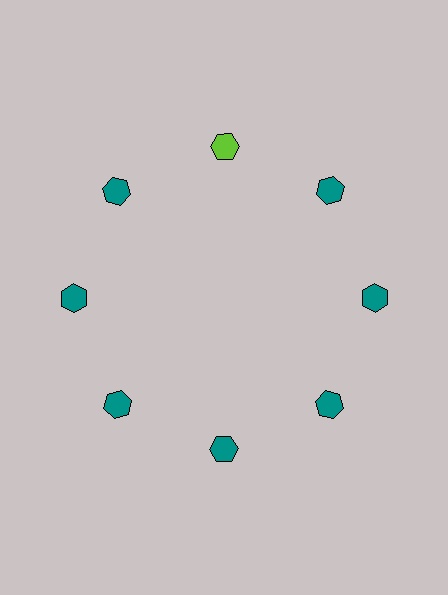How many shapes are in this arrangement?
There are 8 shapes arranged in a ring pattern.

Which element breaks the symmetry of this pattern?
The lime hexagon at roughly the 12 o'clock position breaks the symmetry. All other shapes are teal hexagons.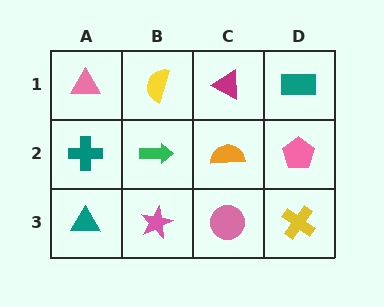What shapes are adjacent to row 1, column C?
An orange semicircle (row 2, column C), a yellow semicircle (row 1, column B), a teal rectangle (row 1, column D).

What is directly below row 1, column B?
A green arrow.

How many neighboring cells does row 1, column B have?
3.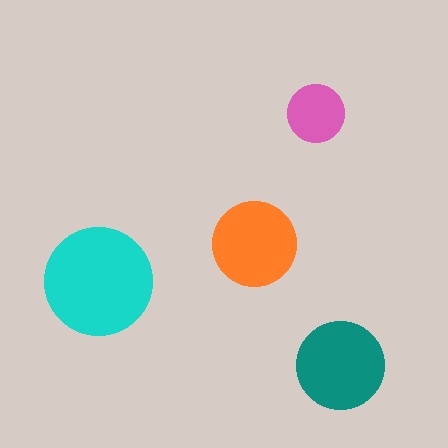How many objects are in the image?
There are 4 objects in the image.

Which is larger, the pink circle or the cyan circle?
The cyan one.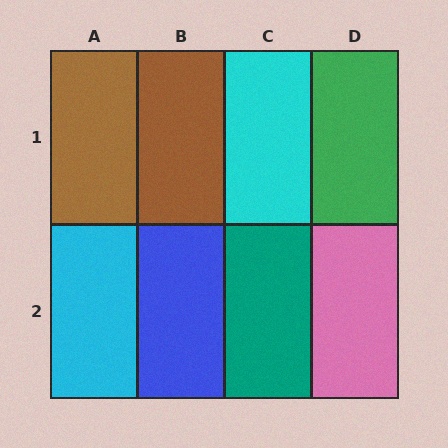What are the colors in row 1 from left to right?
Brown, brown, cyan, green.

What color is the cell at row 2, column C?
Teal.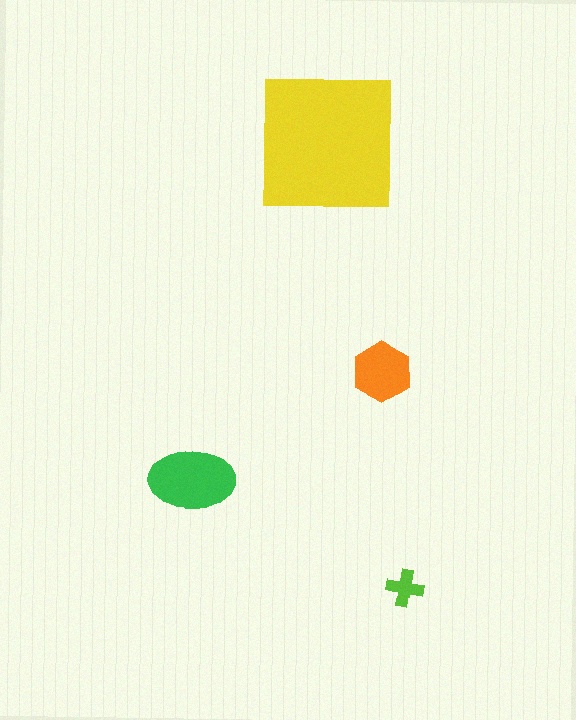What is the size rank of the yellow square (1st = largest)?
1st.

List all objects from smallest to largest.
The lime cross, the orange hexagon, the green ellipse, the yellow square.